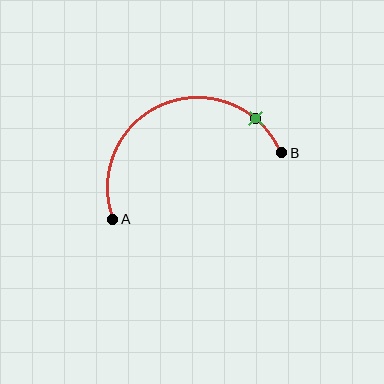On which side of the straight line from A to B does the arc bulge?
The arc bulges above the straight line connecting A and B.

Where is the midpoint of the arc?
The arc midpoint is the point on the curve farthest from the straight line joining A and B. It sits above that line.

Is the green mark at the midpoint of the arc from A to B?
No. The green mark lies on the arc but is closer to endpoint B. The arc midpoint would be at the point on the curve equidistant along the arc from both A and B.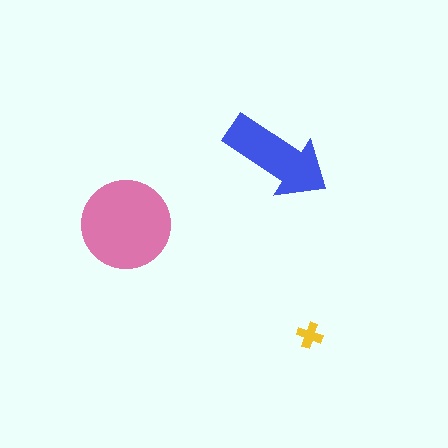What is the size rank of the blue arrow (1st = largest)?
2nd.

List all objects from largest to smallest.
The pink circle, the blue arrow, the yellow cross.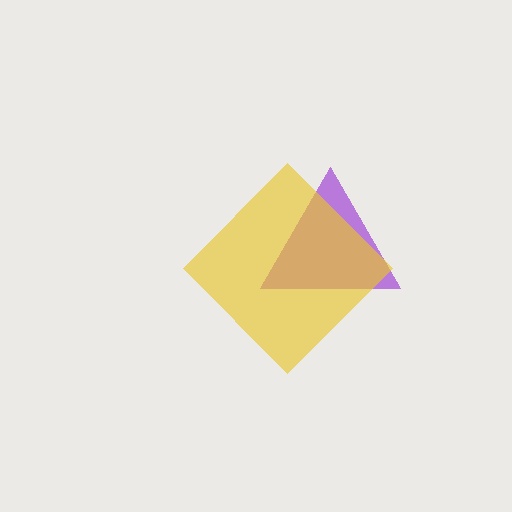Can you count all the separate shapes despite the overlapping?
Yes, there are 2 separate shapes.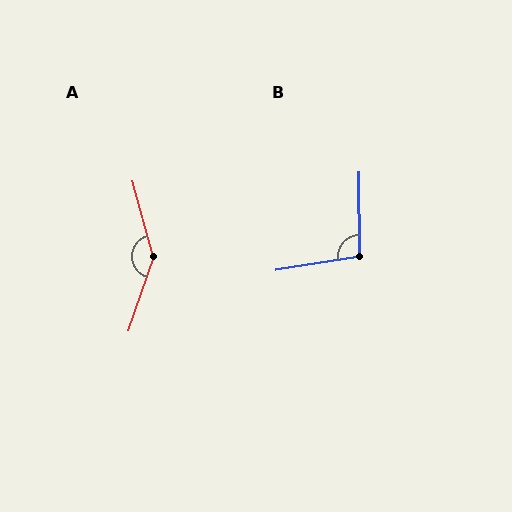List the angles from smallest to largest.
B (99°), A (146°).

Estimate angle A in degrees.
Approximately 146 degrees.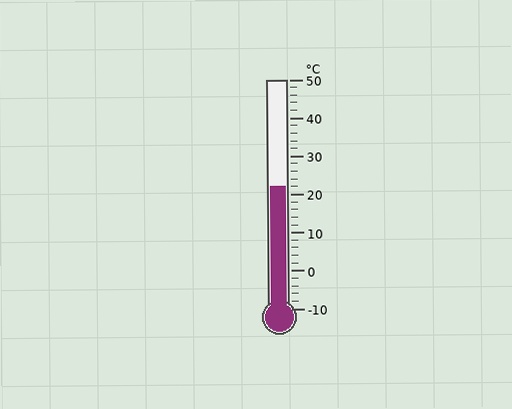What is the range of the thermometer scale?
The thermometer scale ranges from -10°C to 50°C.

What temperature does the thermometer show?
The thermometer shows approximately 22°C.